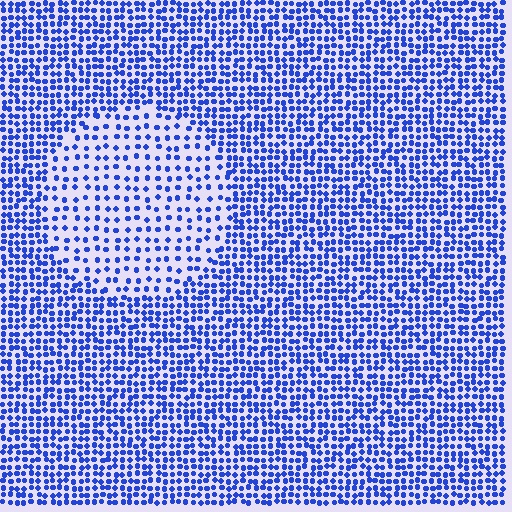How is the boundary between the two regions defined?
The boundary is defined by a change in element density (approximately 2.1x ratio). All elements are the same color, size, and shape.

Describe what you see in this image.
The image contains small blue elements arranged at two different densities. A circle-shaped region is visible where the elements are less densely packed than the surrounding area.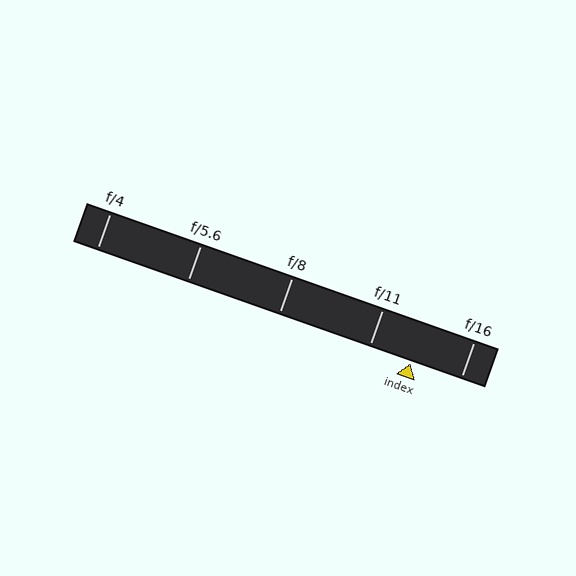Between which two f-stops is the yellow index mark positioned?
The index mark is between f/11 and f/16.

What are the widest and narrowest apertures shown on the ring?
The widest aperture shown is f/4 and the narrowest is f/16.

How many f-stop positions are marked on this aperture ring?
There are 5 f-stop positions marked.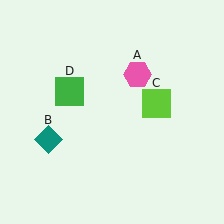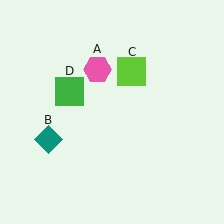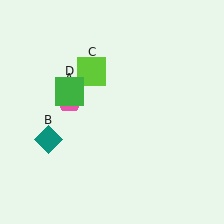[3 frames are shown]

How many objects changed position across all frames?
2 objects changed position: pink hexagon (object A), lime square (object C).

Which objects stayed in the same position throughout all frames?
Teal diamond (object B) and green square (object D) remained stationary.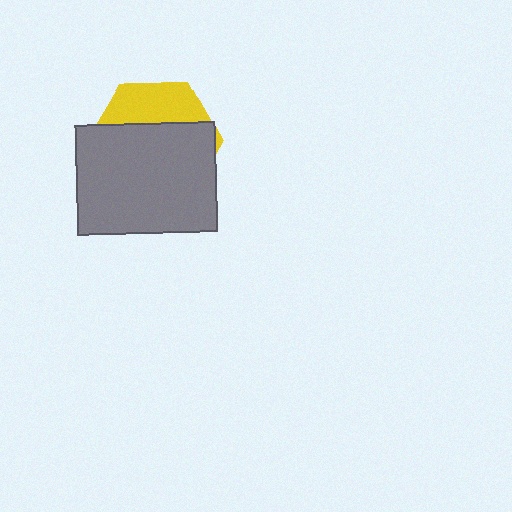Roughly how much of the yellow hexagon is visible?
A small part of it is visible (roughly 30%).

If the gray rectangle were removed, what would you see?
You would see the complete yellow hexagon.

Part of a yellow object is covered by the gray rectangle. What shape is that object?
It is a hexagon.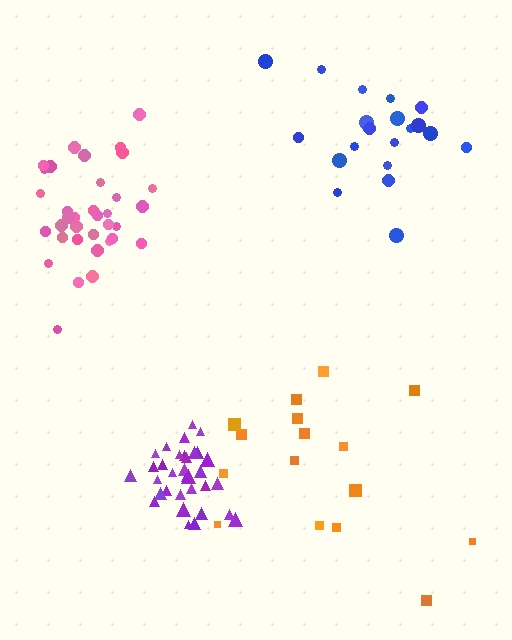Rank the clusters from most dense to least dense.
purple, pink, blue, orange.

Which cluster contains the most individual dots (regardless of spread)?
Pink (35).